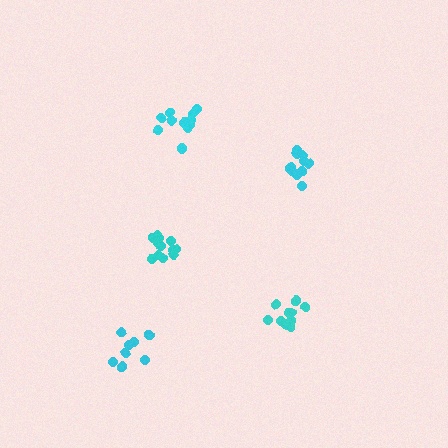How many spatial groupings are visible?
There are 5 spatial groupings.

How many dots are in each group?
Group 1: 13 dots, Group 2: 10 dots, Group 3: 10 dots, Group 4: 13 dots, Group 5: 8 dots (54 total).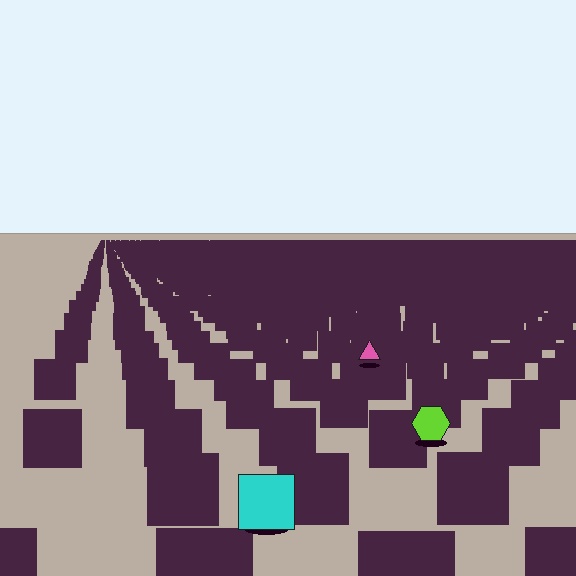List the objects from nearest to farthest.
From nearest to farthest: the cyan square, the lime hexagon, the pink triangle.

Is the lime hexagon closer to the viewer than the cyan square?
No. The cyan square is closer — you can tell from the texture gradient: the ground texture is coarser near it.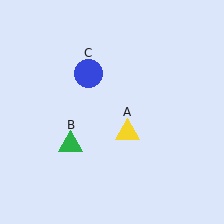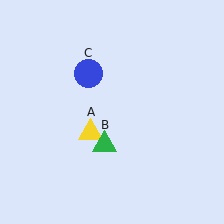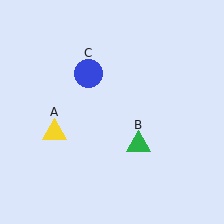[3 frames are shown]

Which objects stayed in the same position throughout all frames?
Blue circle (object C) remained stationary.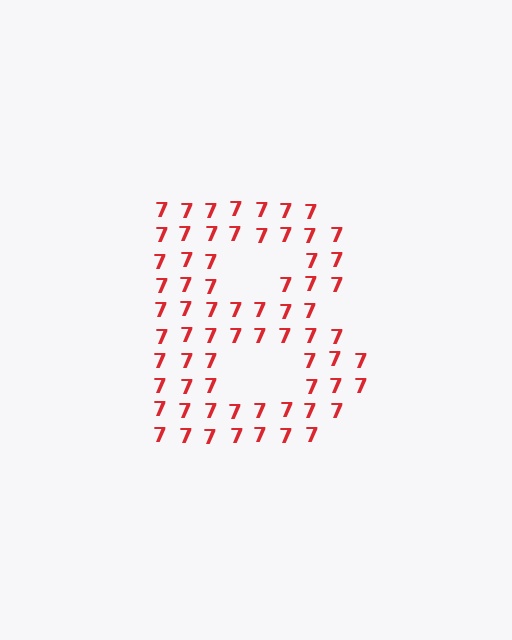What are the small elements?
The small elements are digit 7's.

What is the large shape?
The large shape is the letter B.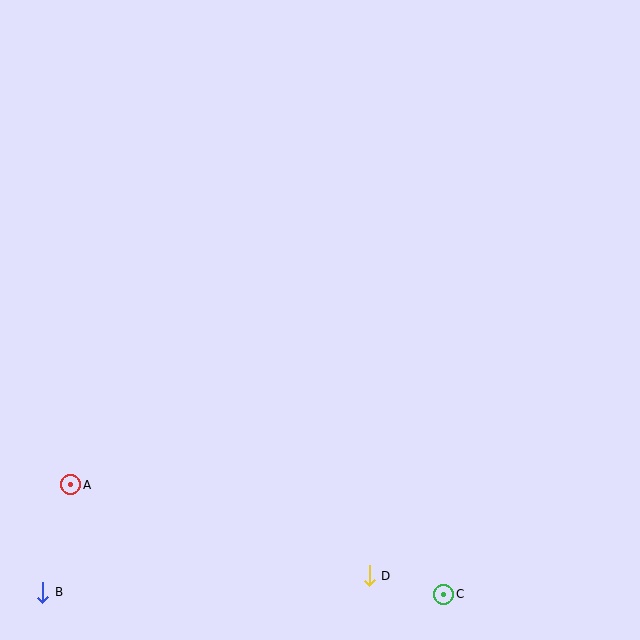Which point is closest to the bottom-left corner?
Point B is closest to the bottom-left corner.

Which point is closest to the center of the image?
Point D at (369, 576) is closest to the center.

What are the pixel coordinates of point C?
Point C is at (443, 594).